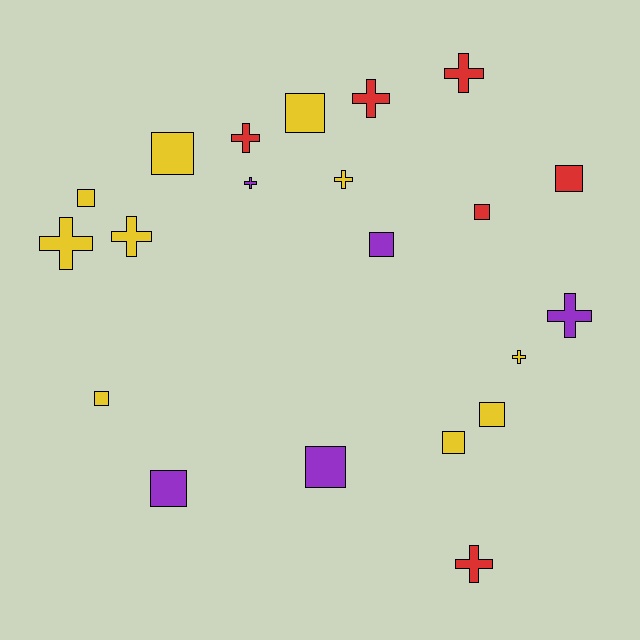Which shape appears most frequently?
Square, with 11 objects.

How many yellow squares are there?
There are 6 yellow squares.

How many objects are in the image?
There are 21 objects.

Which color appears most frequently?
Yellow, with 10 objects.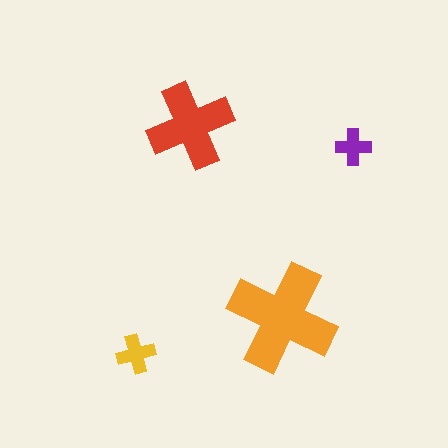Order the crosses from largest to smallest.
the orange one, the red one, the yellow one, the purple one.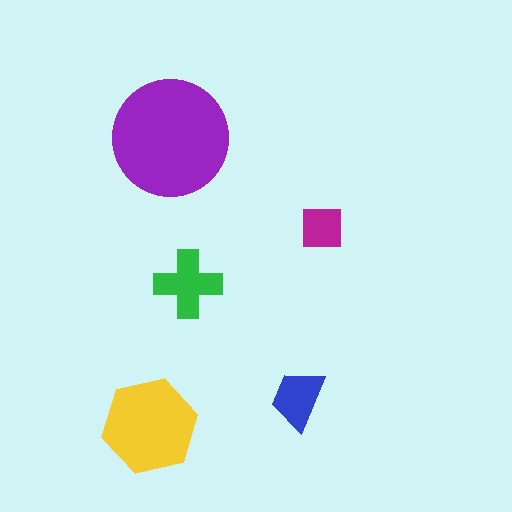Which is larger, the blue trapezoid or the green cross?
The green cross.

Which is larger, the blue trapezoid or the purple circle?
The purple circle.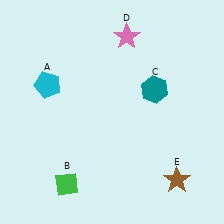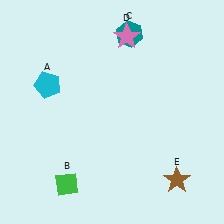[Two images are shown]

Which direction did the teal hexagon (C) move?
The teal hexagon (C) moved up.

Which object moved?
The teal hexagon (C) moved up.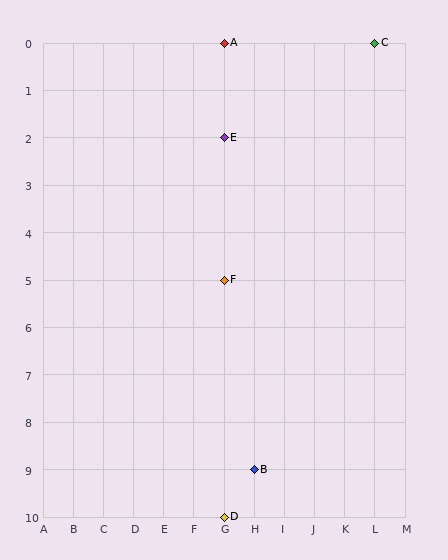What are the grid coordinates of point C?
Point C is at grid coordinates (L, 0).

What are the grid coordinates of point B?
Point B is at grid coordinates (H, 9).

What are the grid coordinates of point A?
Point A is at grid coordinates (G, 0).